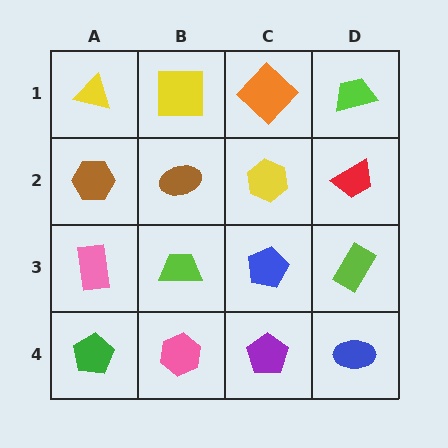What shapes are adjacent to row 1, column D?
A red trapezoid (row 2, column D), an orange diamond (row 1, column C).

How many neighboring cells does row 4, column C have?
3.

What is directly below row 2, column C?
A blue pentagon.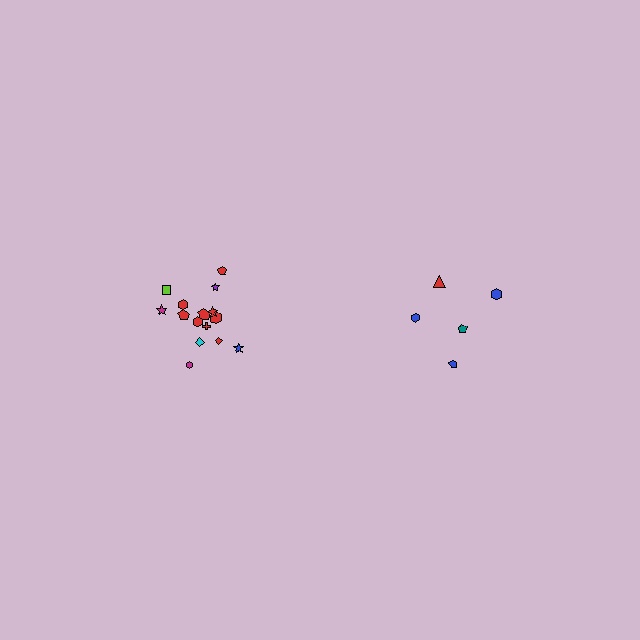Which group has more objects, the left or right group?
The left group.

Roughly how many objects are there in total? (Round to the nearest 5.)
Roughly 20 objects in total.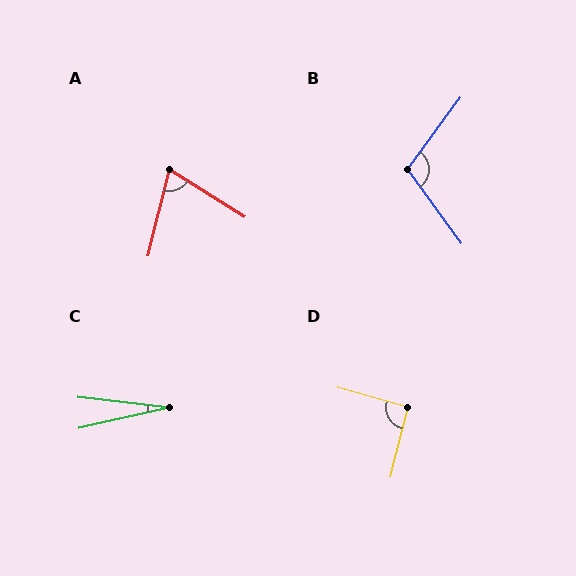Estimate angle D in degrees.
Approximately 92 degrees.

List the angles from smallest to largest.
C (20°), A (72°), D (92°), B (107°).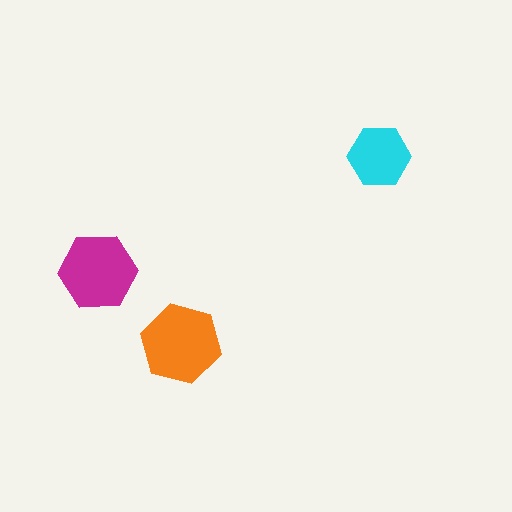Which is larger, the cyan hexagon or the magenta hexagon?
The magenta one.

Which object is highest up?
The cyan hexagon is topmost.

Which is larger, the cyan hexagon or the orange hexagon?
The orange one.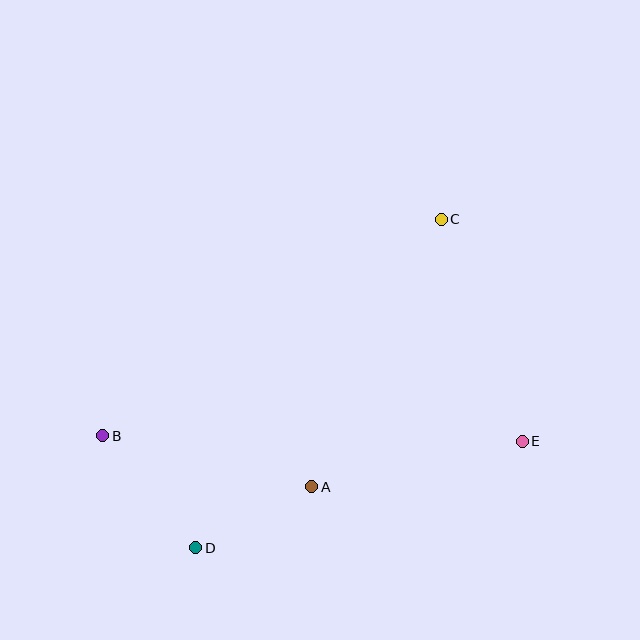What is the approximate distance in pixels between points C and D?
The distance between C and D is approximately 410 pixels.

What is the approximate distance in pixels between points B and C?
The distance between B and C is approximately 402 pixels.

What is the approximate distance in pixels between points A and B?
The distance between A and B is approximately 215 pixels.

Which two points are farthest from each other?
Points B and E are farthest from each other.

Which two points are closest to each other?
Points A and D are closest to each other.